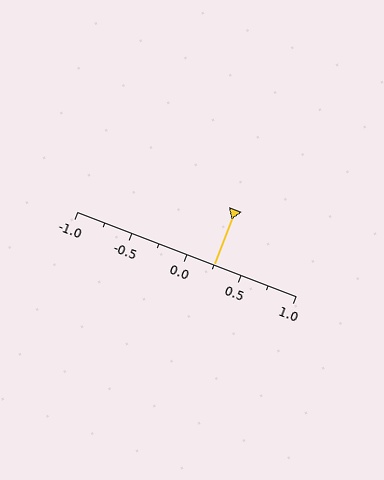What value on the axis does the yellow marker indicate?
The marker indicates approximately 0.25.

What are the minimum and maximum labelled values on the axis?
The axis runs from -1.0 to 1.0.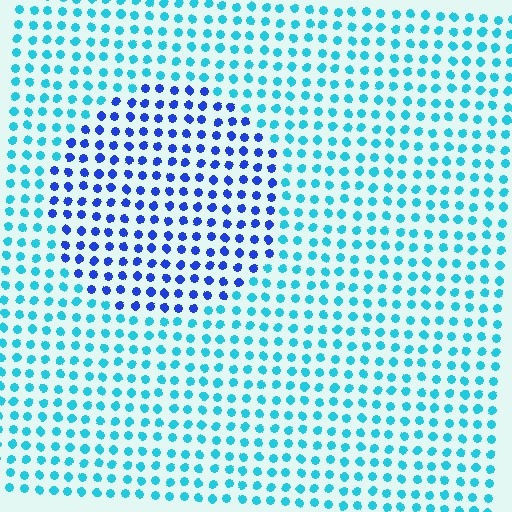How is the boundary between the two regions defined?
The boundary is defined purely by a slight shift in hue (about 44 degrees). Spacing, size, and orientation are identical on both sides.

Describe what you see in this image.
The image is filled with small cyan elements in a uniform arrangement. A circle-shaped region is visible where the elements are tinted to a slightly different hue, forming a subtle color boundary.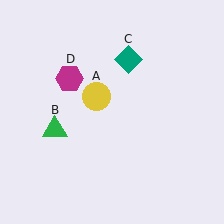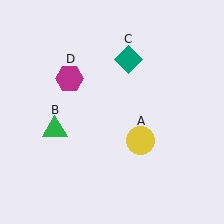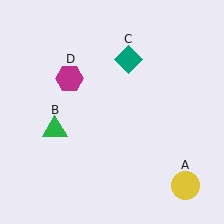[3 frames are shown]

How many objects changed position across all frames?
1 object changed position: yellow circle (object A).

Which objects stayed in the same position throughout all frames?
Green triangle (object B) and teal diamond (object C) and magenta hexagon (object D) remained stationary.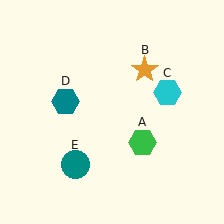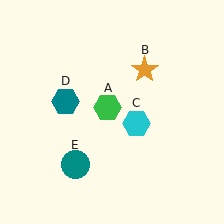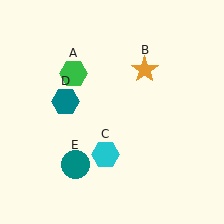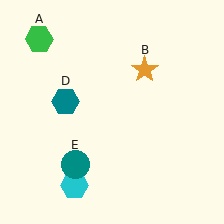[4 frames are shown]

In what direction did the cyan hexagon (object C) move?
The cyan hexagon (object C) moved down and to the left.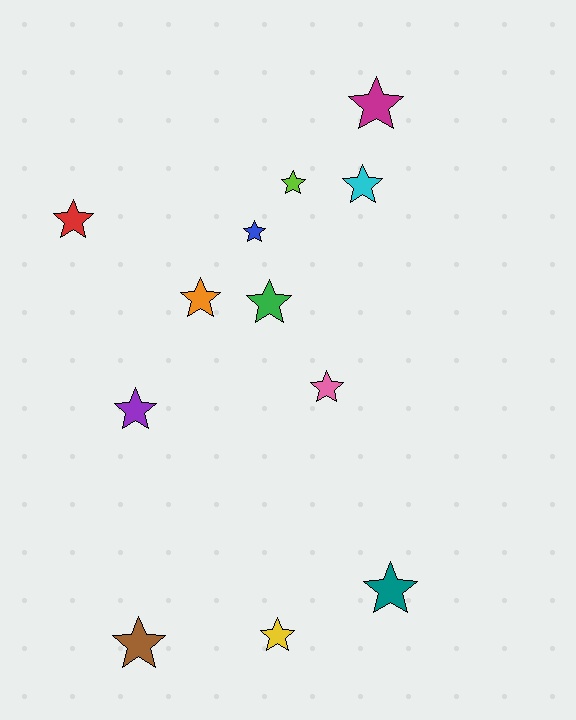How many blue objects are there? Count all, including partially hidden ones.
There is 1 blue object.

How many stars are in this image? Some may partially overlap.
There are 12 stars.